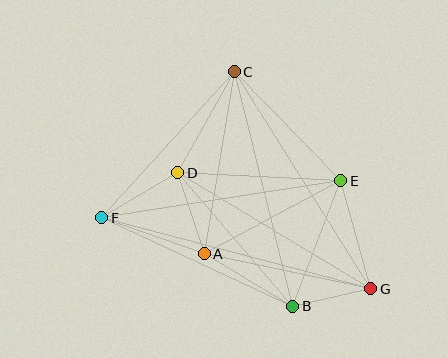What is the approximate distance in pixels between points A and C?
The distance between A and C is approximately 185 pixels.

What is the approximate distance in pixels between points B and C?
The distance between B and C is approximately 242 pixels.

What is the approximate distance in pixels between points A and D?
The distance between A and D is approximately 85 pixels.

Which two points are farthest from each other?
Points F and G are farthest from each other.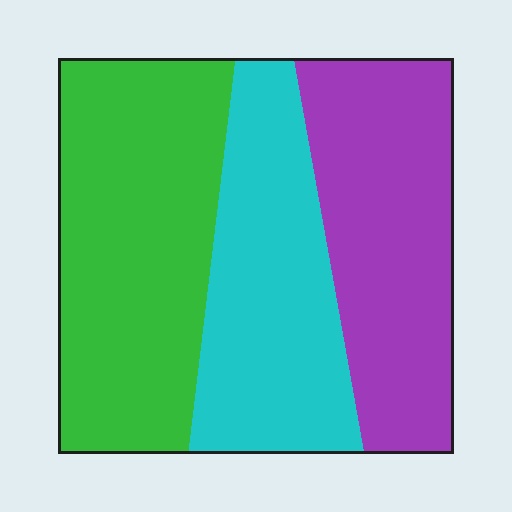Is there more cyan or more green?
Green.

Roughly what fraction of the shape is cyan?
Cyan takes up about one third (1/3) of the shape.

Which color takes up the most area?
Green, at roughly 40%.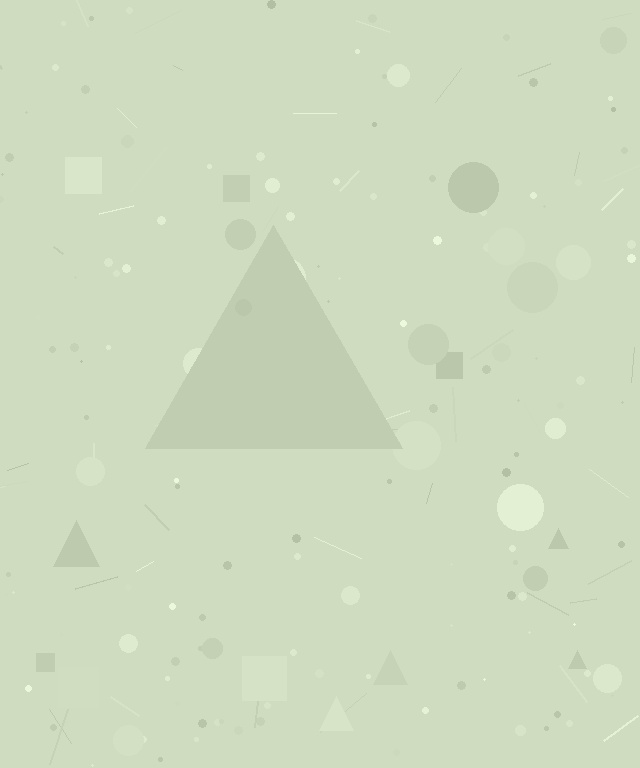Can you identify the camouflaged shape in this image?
The camouflaged shape is a triangle.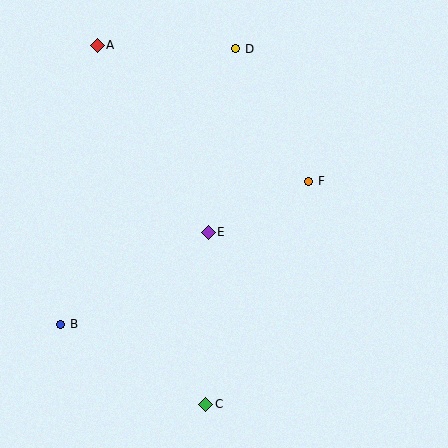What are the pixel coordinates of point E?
Point E is at (208, 232).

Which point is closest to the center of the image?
Point E at (208, 232) is closest to the center.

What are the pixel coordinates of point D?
Point D is at (236, 49).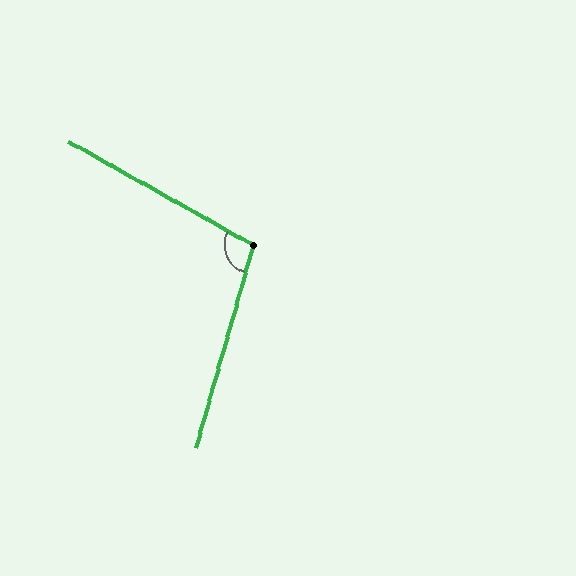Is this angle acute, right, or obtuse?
It is obtuse.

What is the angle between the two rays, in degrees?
Approximately 103 degrees.